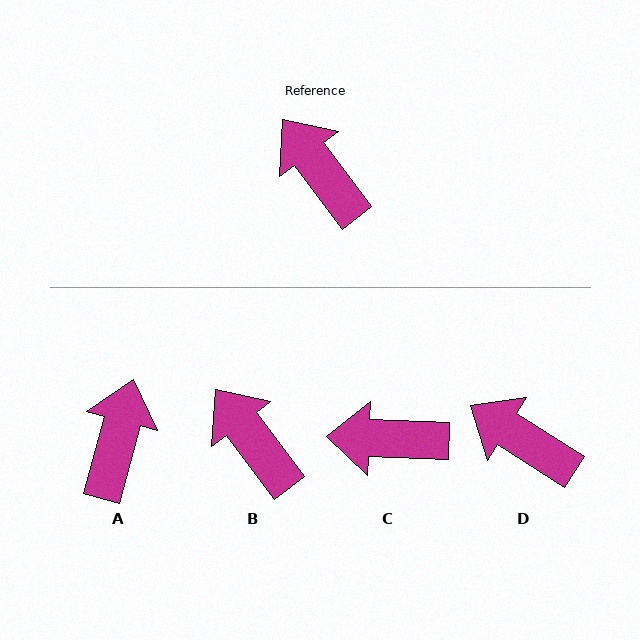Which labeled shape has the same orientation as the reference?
B.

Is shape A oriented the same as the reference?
No, it is off by about 52 degrees.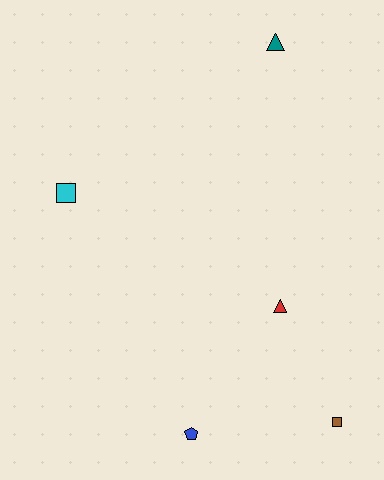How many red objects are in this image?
There is 1 red object.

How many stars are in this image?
There are no stars.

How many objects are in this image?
There are 5 objects.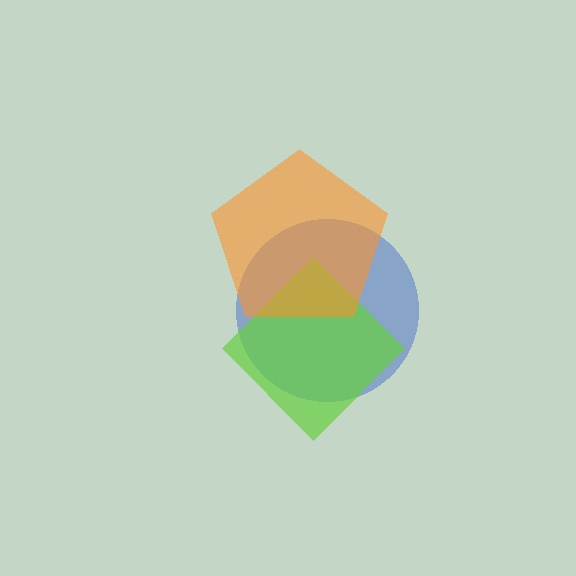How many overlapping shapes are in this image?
There are 3 overlapping shapes in the image.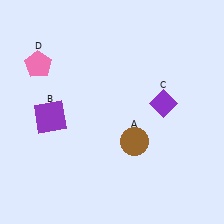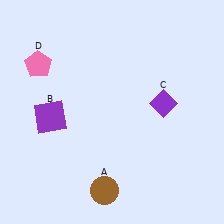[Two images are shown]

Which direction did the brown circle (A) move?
The brown circle (A) moved down.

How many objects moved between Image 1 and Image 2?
1 object moved between the two images.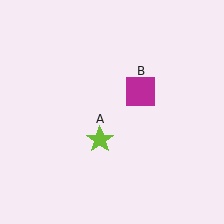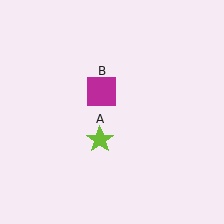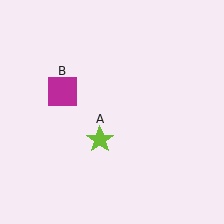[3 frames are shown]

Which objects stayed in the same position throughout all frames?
Lime star (object A) remained stationary.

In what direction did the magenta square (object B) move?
The magenta square (object B) moved left.